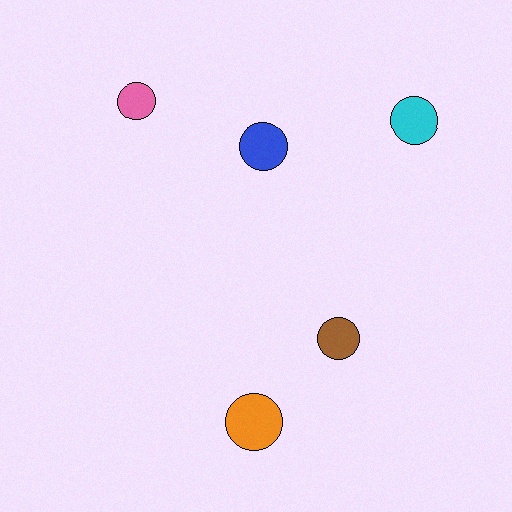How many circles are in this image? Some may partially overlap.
There are 5 circles.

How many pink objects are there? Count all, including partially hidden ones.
There is 1 pink object.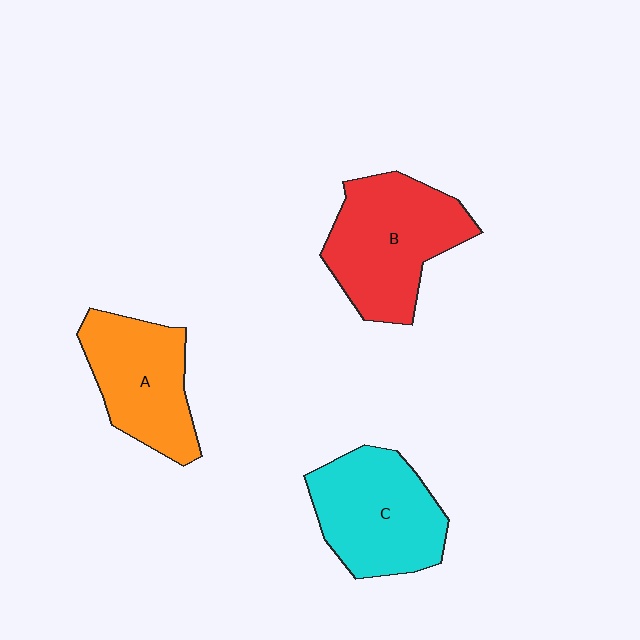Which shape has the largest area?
Shape B (red).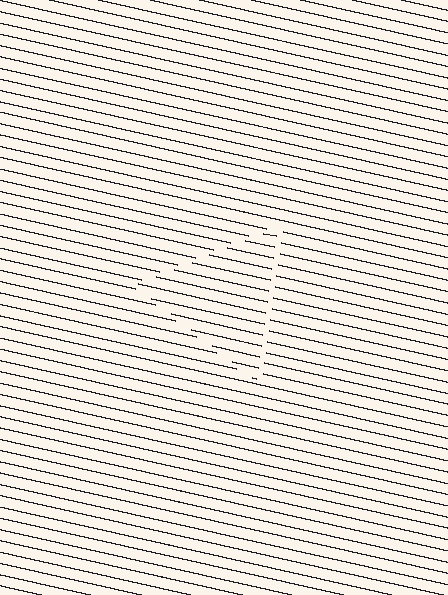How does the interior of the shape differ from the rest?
The interior of the shape contains the same grating, shifted by half a period — the contour is defined by the phase discontinuity where line-ends from the inner and outer gratings abut.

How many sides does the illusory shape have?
3 sides — the line-ends trace a triangle.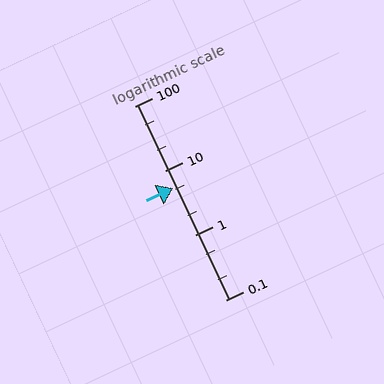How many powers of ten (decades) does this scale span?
The scale spans 3 decades, from 0.1 to 100.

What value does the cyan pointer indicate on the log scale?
The pointer indicates approximately 5.4.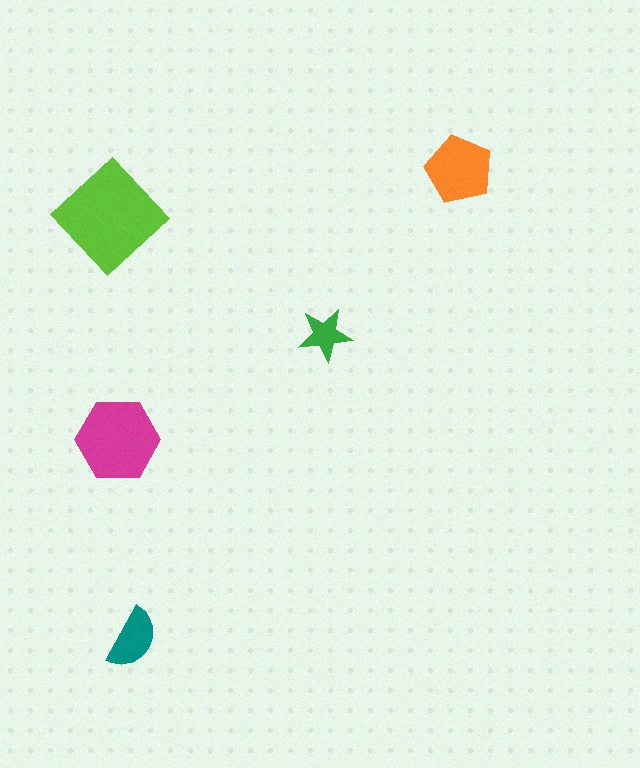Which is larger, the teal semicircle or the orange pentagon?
The orange pentagon.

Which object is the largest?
The lime diamond.